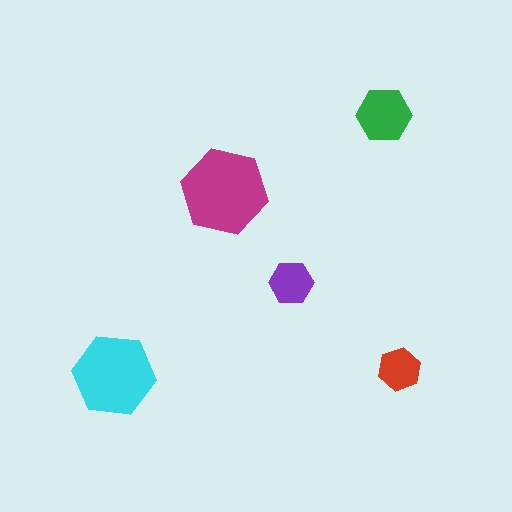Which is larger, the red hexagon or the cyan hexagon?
The cyan one.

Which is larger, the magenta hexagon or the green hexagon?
The magenta one.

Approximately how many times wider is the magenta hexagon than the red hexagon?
About 2 times wider.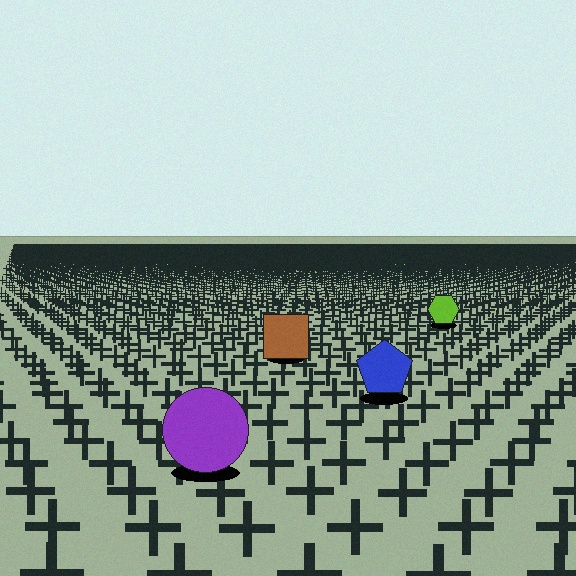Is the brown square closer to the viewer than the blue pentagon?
No. The blue pentagon is closer — you can tell from the texture gradient: the ground texture is coarser near it.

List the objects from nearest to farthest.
From nearest to farthest: the purple circle, the blue pentagon, the brown square, the lime hexagon.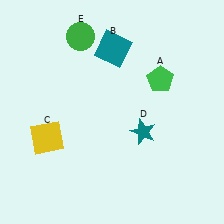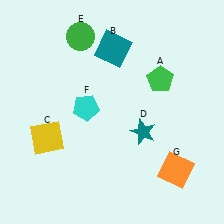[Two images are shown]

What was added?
A cyan pentagon (F), an orange square (G) were added in Image 2.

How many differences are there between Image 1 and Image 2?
There are 2 differences between the two images.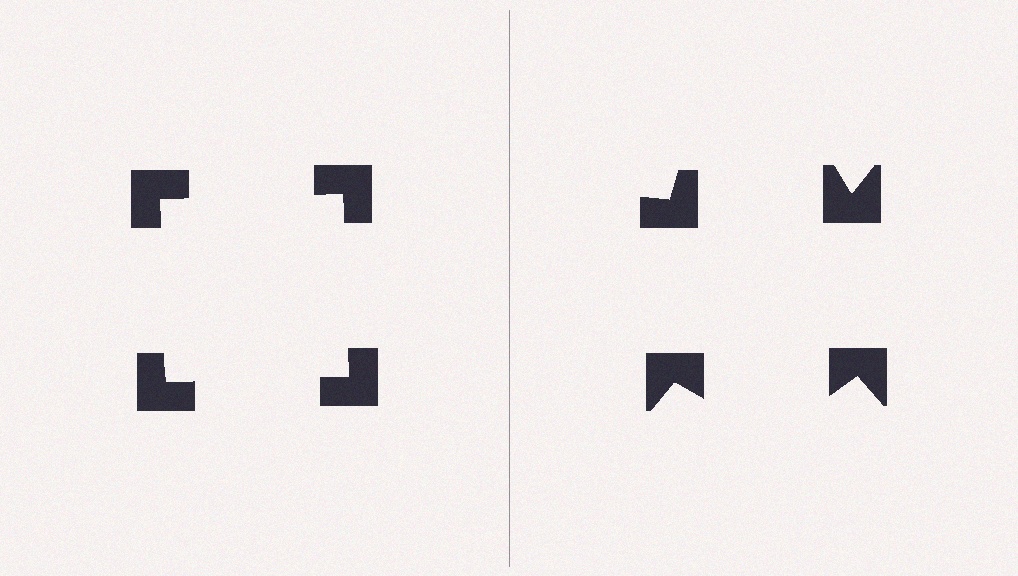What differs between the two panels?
The notched squares are positioned identically on both sides; only the wedge orientations differ. On the left they align to a square; on the right they are misaligned.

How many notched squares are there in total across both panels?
8 — 4 on each side.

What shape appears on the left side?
An illusory square.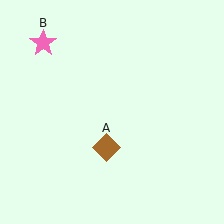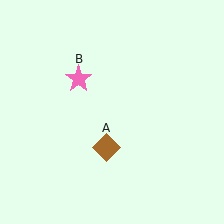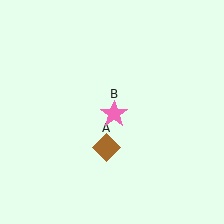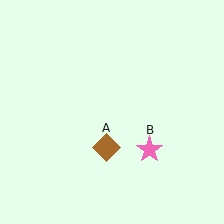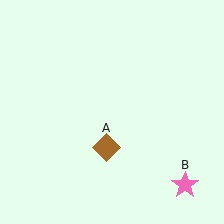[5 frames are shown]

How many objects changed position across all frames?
1 object changed position: pink star (object B).